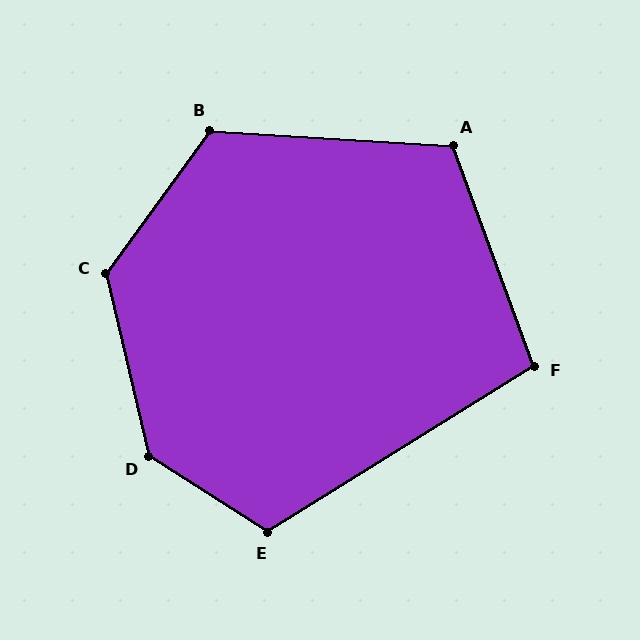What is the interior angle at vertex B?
Approximately 122 degrees (obtuse).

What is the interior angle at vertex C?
Approximately 131 degrees (obtuse).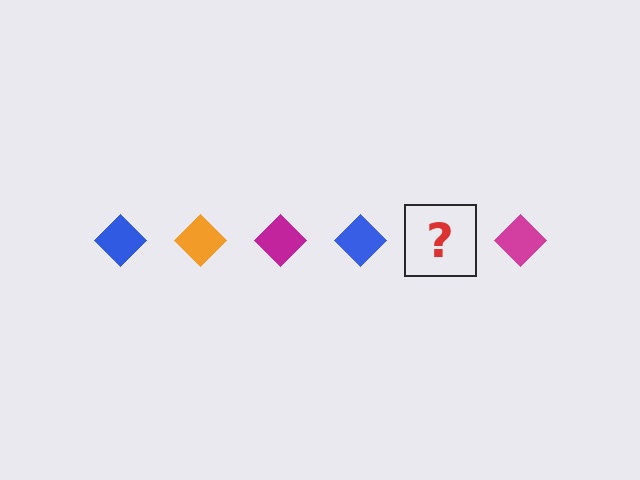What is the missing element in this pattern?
The missing element is an orange diamond.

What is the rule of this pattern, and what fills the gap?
The rule is that the pattern cycles through blue, orange, magenta diamonds. The gap should be filled with an orange diamond.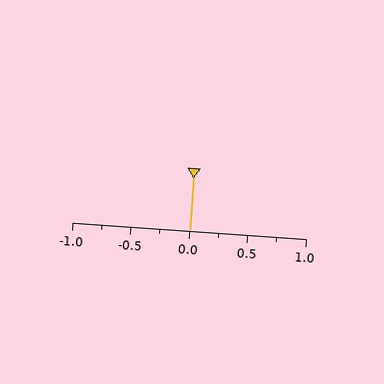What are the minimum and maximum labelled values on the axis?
The axis runs from -1.0 to 1.0.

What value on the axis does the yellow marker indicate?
The marker indicates approximately 0.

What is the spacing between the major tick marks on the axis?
The major ticks are spaced 0.5 apart.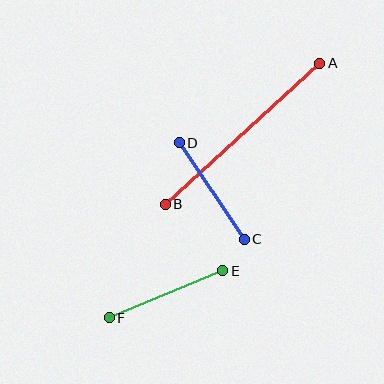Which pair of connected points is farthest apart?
Points A and B are farthest apart.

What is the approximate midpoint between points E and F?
The midpoint is at approximately (166, 294) pixels.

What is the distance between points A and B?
The distance is approximately 209 pixels.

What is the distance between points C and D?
The distance is approximately 116 pixels.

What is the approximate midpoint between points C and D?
The midpoint is at approximately (212, 191) pixels.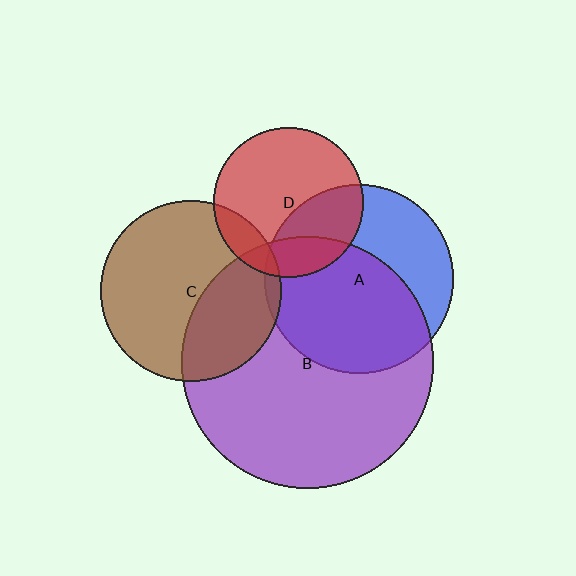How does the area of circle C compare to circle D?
Approximately 1.5 times.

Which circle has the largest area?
Circle B (purple).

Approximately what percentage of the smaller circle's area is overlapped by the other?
Approximately 15%.